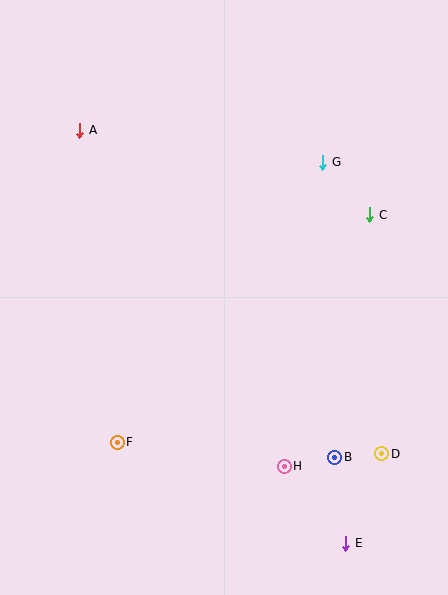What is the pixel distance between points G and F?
The distance between G and F is 347 pixels.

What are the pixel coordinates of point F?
Point F is at (117, 442).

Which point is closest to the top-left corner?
Point A is closest to the top-left corner.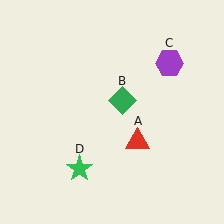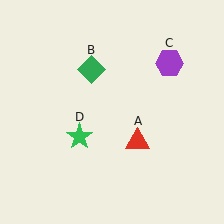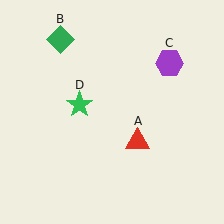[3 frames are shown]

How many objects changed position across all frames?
2 objects changed position: green diamond (object B), green star (object D).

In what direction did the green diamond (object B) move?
The green diamond (object B) moved up and to the left.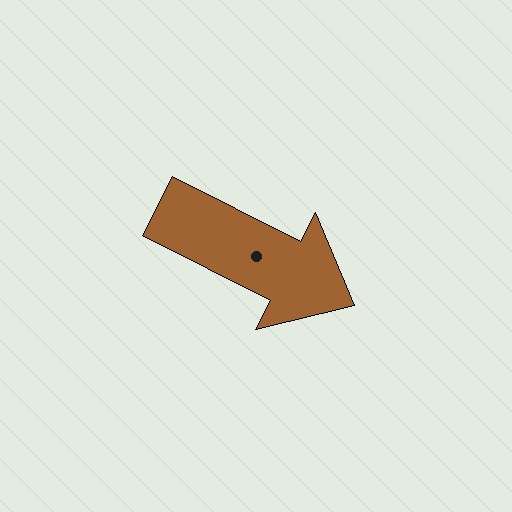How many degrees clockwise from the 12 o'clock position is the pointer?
Approximately 117 degrees.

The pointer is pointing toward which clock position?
Roughly 4 o'clock.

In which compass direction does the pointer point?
Southeast.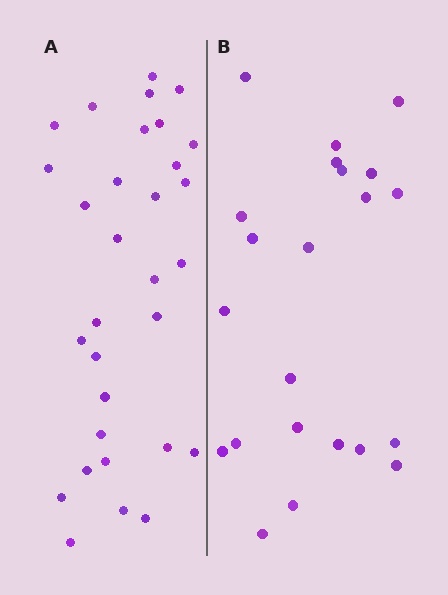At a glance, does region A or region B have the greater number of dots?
Region A (the left region) has more dots.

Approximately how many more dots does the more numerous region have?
Region A has roughly 8 or so more dots than region B.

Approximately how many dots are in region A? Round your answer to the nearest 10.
About 30 dots. (The exact count is 31, which rounds to 30.)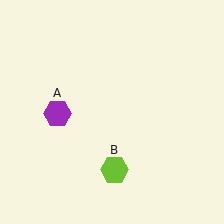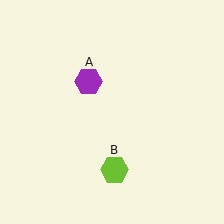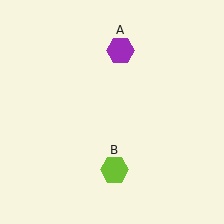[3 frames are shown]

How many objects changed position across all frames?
1 object changed position: purple hexagon (object A).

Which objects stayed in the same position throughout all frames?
Lime hexagon (object B) remained stationary.